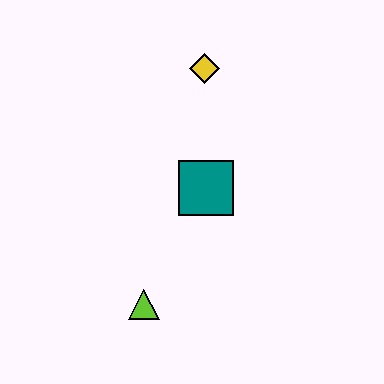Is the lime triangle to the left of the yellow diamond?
Yes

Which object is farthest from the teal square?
The lime triangle is farthest from the teal square.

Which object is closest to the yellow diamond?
The teal square is closest to the yellow diamond.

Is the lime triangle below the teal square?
Yes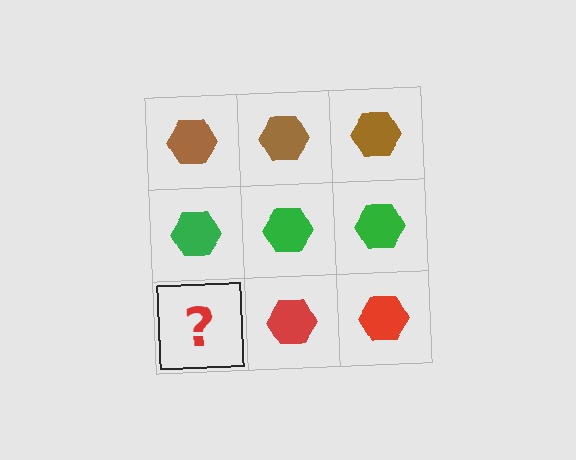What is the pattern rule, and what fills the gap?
The rule is that each row has a consistent color. The gap should be filled with a red hexagon.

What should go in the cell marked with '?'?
The missing cell should contain a red hexagon.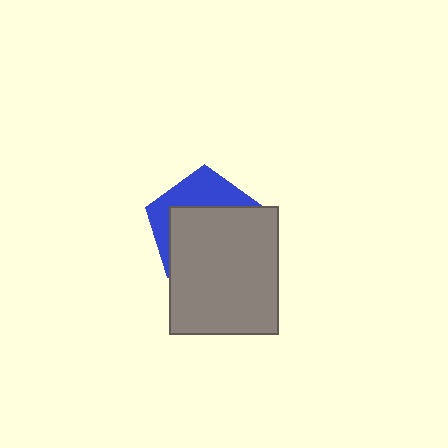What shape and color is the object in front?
The object in front is a gray rectangle.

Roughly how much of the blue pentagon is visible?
A small part of it is visible (roughly 36%).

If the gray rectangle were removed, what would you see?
You would see the complete blue pentagon.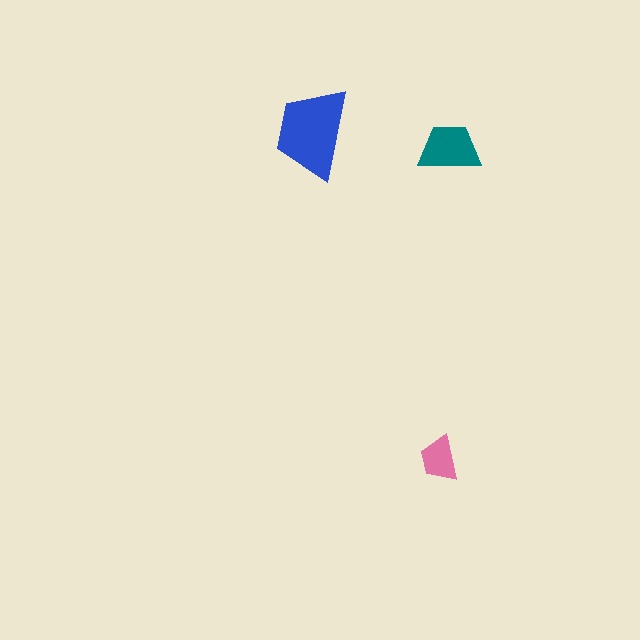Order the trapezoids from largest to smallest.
the blue one, the teal one, the pink one.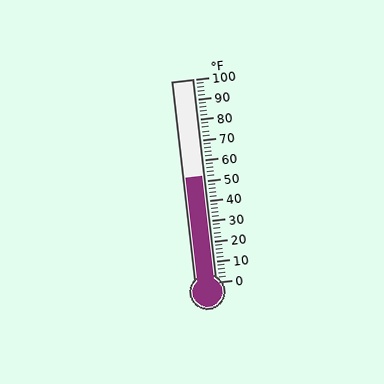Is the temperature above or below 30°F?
The temperature is above 30°F.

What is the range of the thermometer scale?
The thermometer scale ranges from 0°F to 100°F.